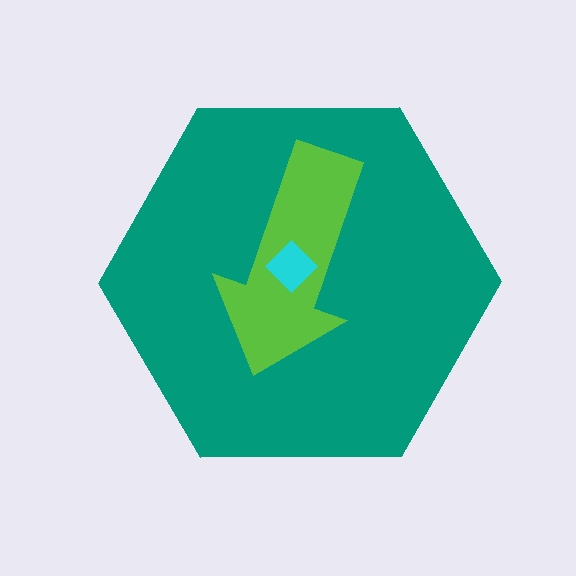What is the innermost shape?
The cyan diamond.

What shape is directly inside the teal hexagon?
The lime arrow.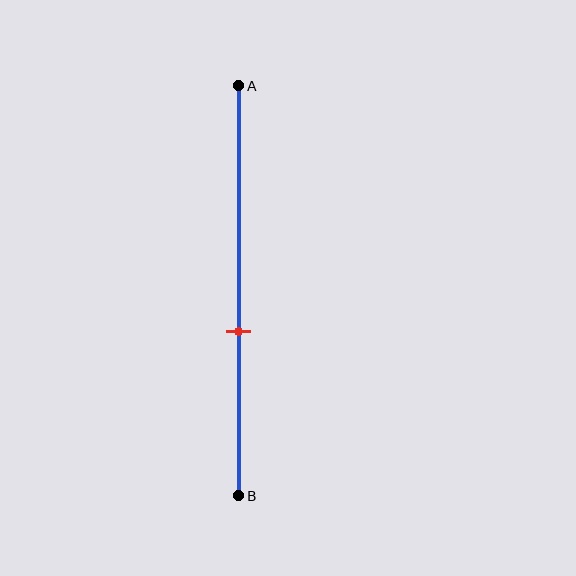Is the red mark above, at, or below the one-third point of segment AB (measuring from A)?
The red mark is below the one-third point of segment AB.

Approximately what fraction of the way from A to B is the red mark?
The red mark is approximately 60% of the way from A to B.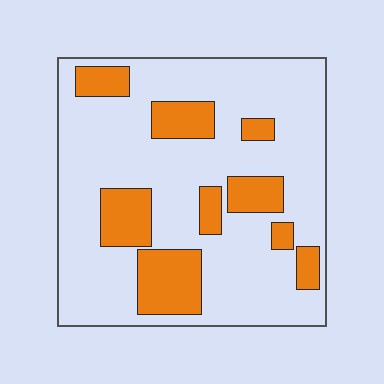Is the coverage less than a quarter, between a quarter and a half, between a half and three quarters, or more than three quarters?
Less than a quarter.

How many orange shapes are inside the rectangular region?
9.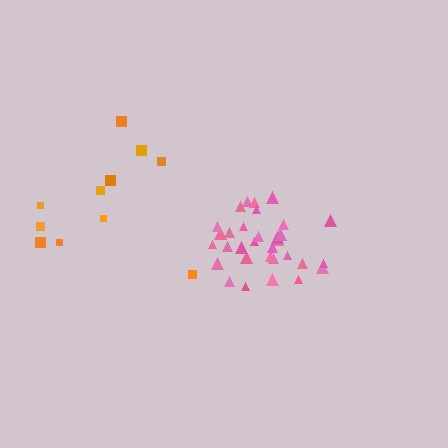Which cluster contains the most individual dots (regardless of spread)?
Pink (32).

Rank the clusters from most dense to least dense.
pink, orange.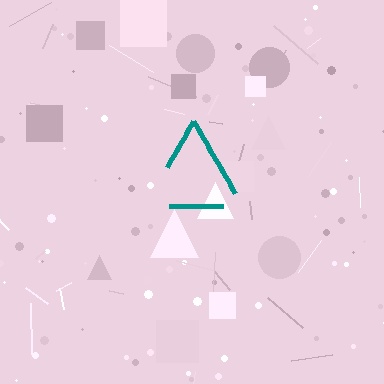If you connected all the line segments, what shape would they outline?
They would outline a triangle.